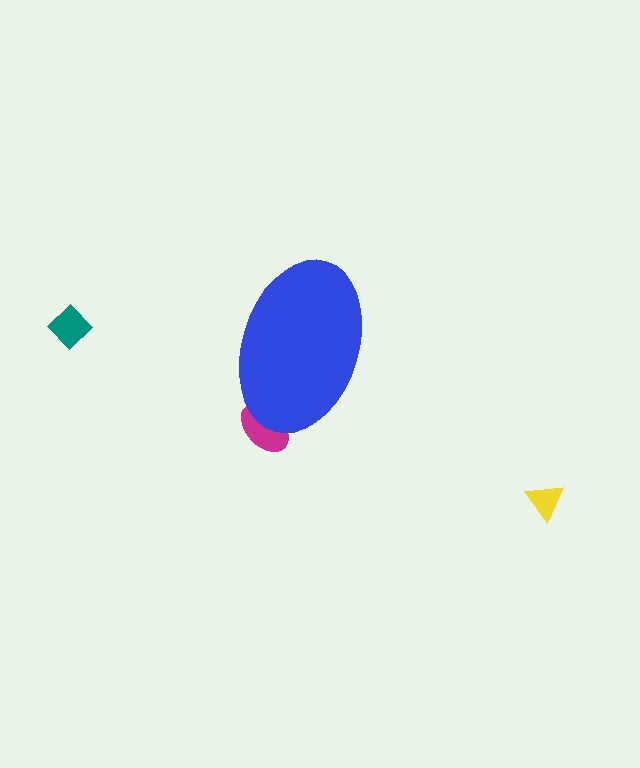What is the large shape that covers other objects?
A blue ellipse.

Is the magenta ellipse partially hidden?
Yes, the magenta ellipse is partially hidden behind the blue ellipse.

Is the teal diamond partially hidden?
No, the teal diamond is fully visible.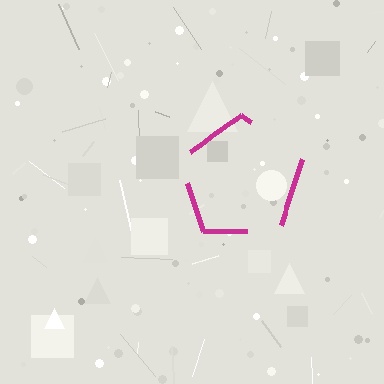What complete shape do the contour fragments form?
The contour fragments form a pentagon.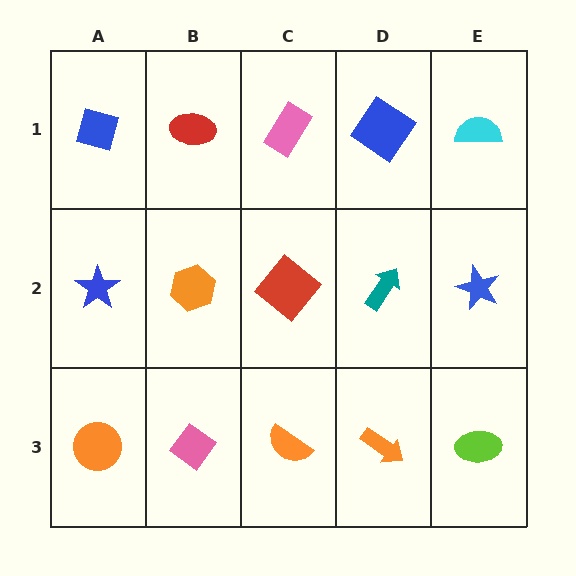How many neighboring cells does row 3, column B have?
3.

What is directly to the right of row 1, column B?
A pink rectangle.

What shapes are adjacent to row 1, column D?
A teal arrow (row 2, column D), a pink rectangle (row 1, column C), a cyan semicircle (row 1, column E).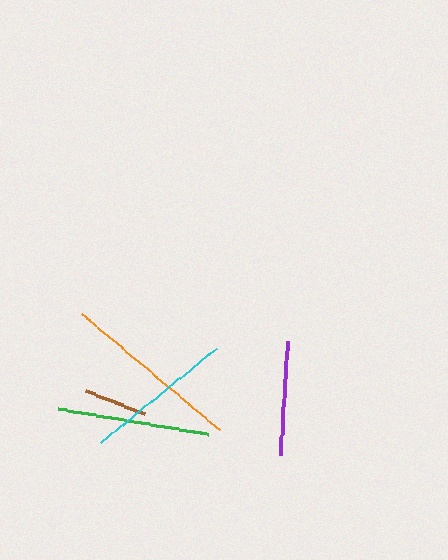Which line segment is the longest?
The orange line is the longest at approximately 180 pixels.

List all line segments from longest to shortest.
From longest to shortest: orange, green, cyan, purple, brown.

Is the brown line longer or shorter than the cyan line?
The cyan line is longer than the brown line.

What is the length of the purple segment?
The purple segment is approximately 114 pixels long.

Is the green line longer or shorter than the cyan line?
The green line is longer than the cyan line.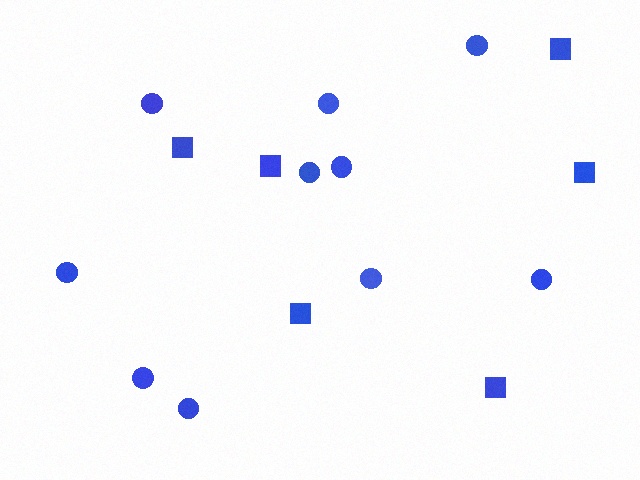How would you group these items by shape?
There are 2 groups: one group of circles (10) and one group of squares (6).